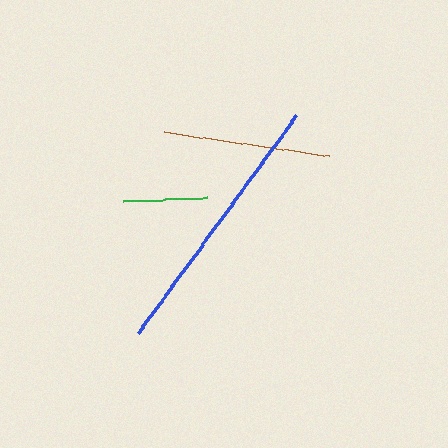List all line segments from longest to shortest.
From longest to shortest: blue, brown, green.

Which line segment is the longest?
The blue line is the longest at approximately 269 pixels.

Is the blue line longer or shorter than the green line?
The blue line is longer than the green line.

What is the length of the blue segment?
The blue segment is approximately 269 pixels long.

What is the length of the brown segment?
The brown segment is approximately 167 pixels long.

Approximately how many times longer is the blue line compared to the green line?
The blue line is approximately 3.2 times the length of the green line.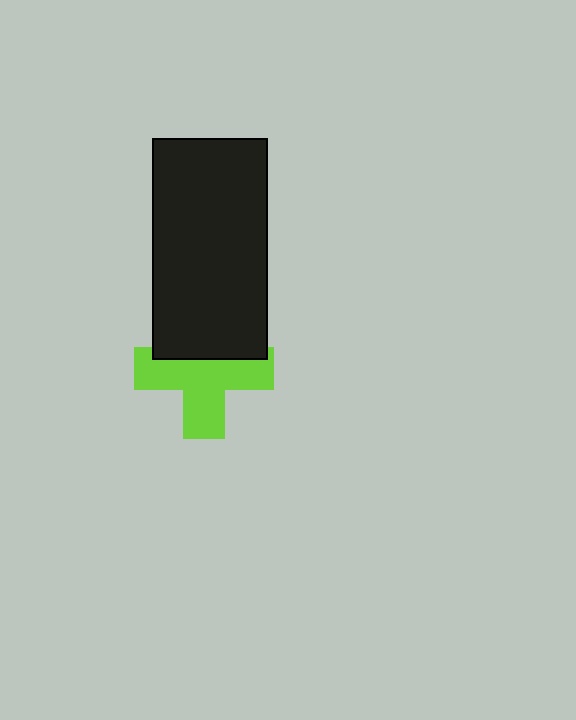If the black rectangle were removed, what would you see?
You would see the complete lime cross.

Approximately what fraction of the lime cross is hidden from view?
Roughly 34% of the lime cross is hidden behind the black rectangle.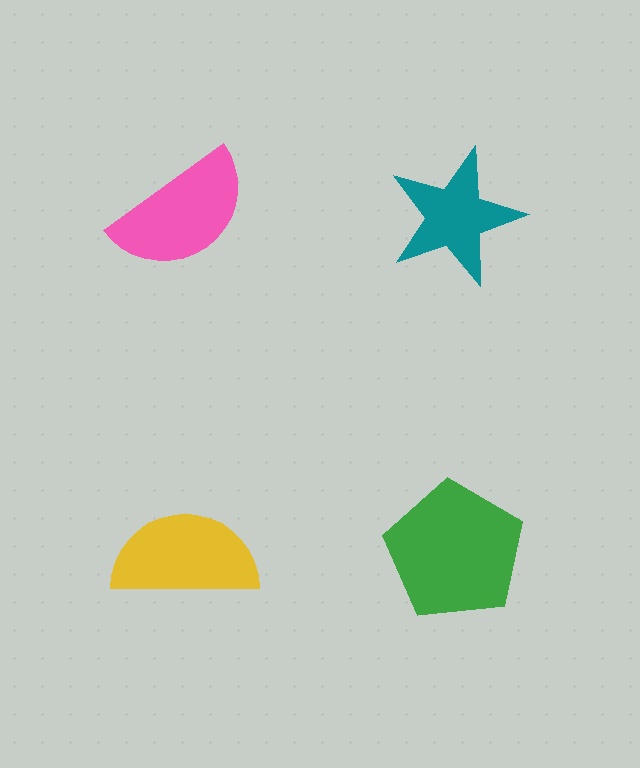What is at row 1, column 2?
A teal star.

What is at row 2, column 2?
A green pentagon.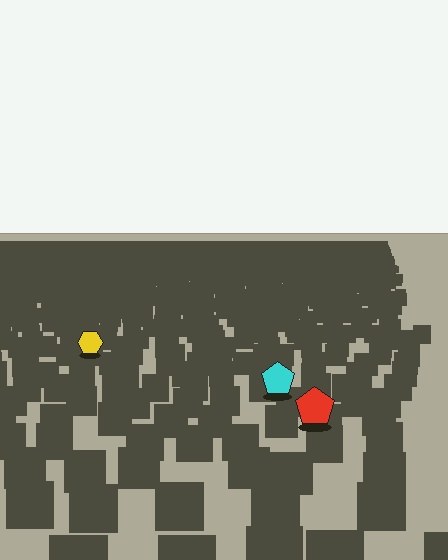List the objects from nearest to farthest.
From nearest to farthest: the red pentagon, the cyan pentagon, the yellow hexagon.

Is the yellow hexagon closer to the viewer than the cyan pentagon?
No. The cyan pentagon is closer — you can tell from the texture gradient: the ground texture is coarser near it.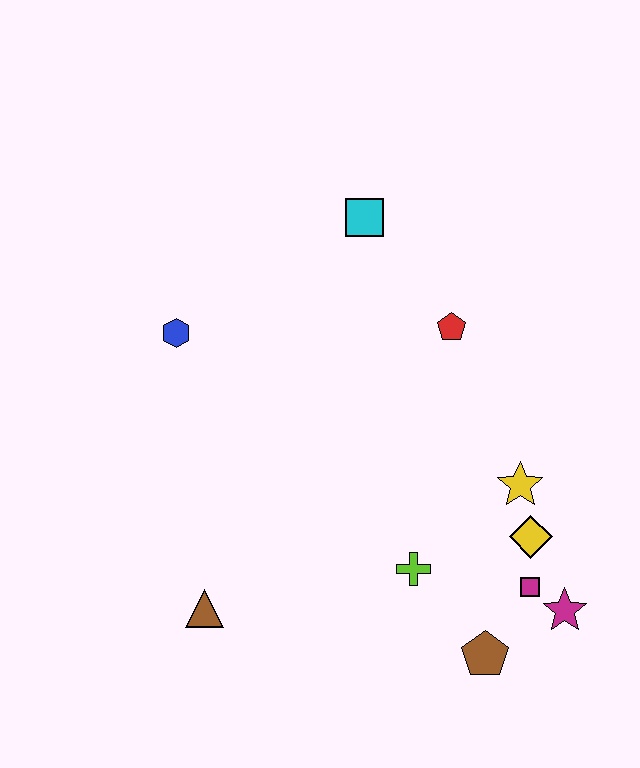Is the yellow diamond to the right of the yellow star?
Yes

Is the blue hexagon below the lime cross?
No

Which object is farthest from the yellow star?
The blue hexagon is farthest from the yellow star.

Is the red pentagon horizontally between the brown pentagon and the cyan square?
Yes